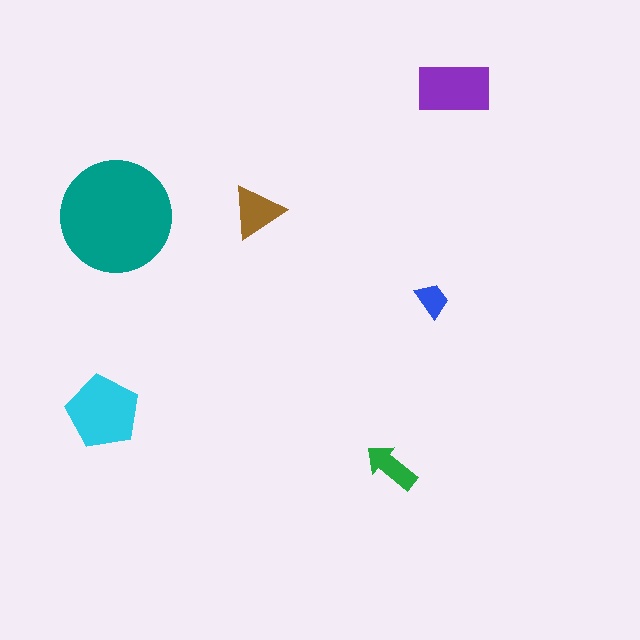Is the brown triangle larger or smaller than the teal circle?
Smaller.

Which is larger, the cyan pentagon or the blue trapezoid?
The cyan pentagon.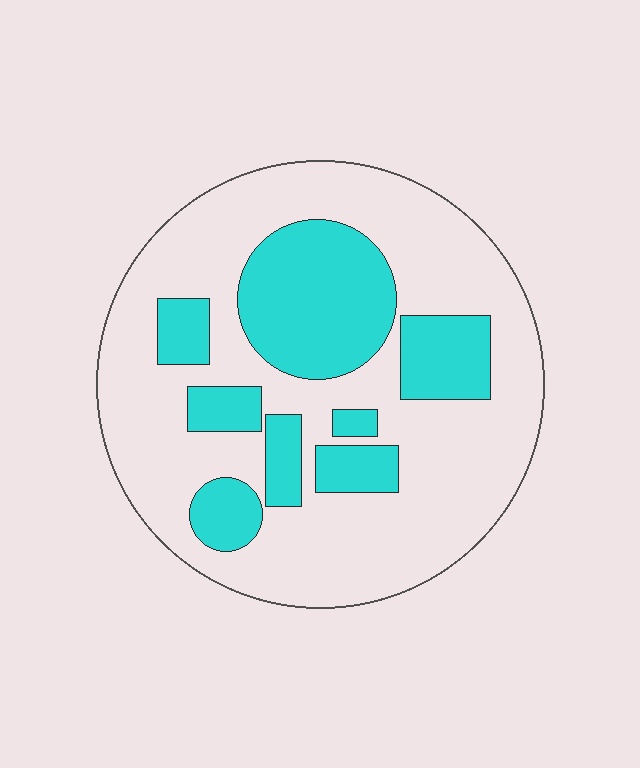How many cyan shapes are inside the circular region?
8.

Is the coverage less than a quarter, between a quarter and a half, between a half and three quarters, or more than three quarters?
Between a quarter and a half.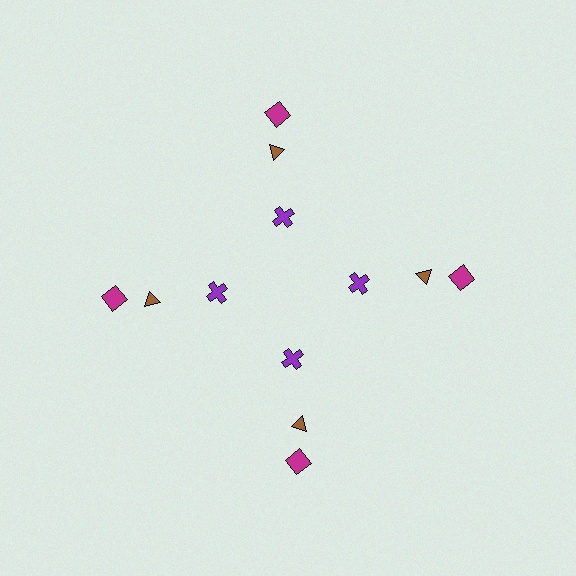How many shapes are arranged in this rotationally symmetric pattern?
There are 12 shapes, arranged in 4 groups of 3.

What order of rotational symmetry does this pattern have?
This pattern has 4-fold rotational symmetry.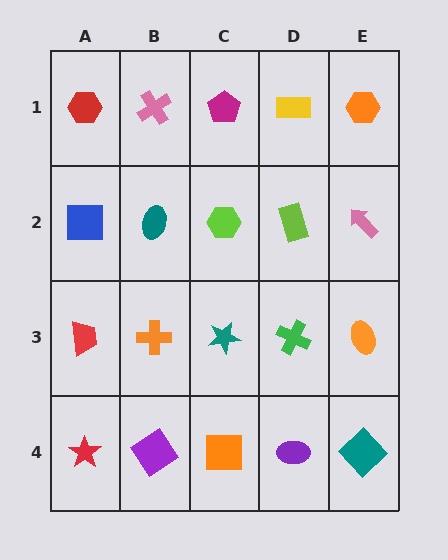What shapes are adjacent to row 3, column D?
A lime rectangle (row 2, column D), a purple ellipse (row 4, column D), a teal star (row 3, column C), an orange ellipse (row 3, column E).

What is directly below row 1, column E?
A pink arrow.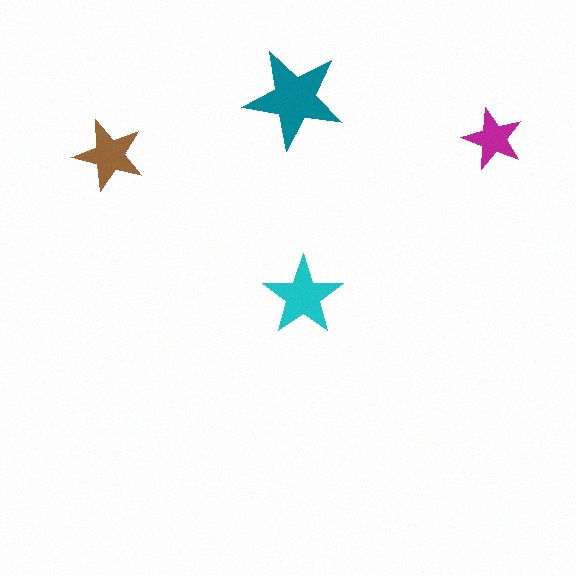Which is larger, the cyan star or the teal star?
The teal one.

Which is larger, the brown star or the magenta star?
The brown one.